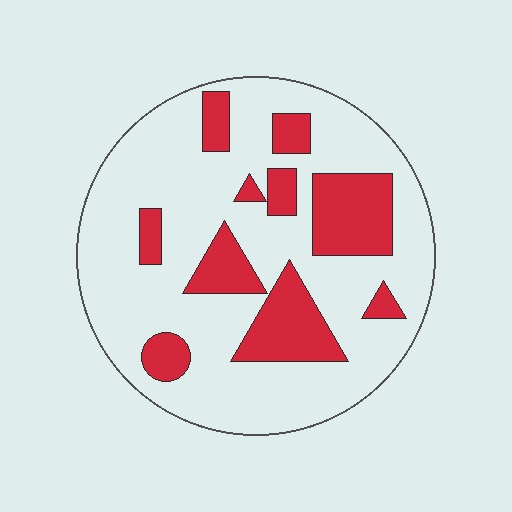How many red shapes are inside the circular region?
10.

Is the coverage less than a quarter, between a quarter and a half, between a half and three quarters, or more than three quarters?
Between a quarter and a half.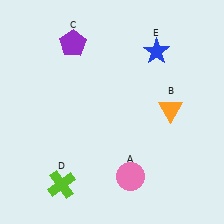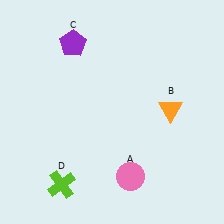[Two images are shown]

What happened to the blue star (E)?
The blue star (E) was removed in Image 2. It was in the top-right area of Image 1.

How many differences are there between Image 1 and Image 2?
There is 1 difference between the two images.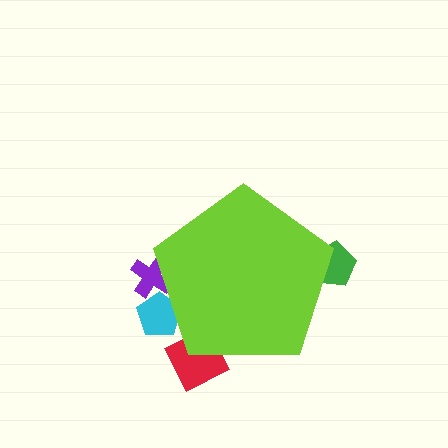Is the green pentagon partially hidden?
Yes, the green pentagon is partially hidden behind the lime pentagon.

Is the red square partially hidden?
Yes, the red square is partially hidden behind the lime pentagon.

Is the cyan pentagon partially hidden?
Yes, the cyan pentagon is partially hidden behind the lime pentagon.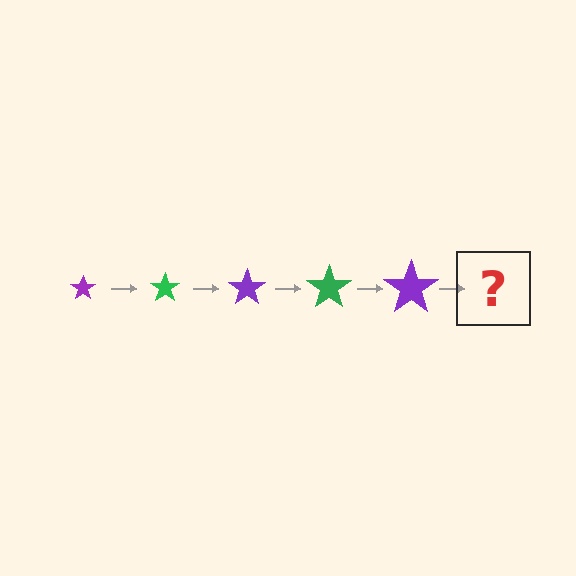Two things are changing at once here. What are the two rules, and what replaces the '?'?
The two rules are that the star grows larger each step and the color cycles through purple and green. The '?' should be a green star, larger than the previous one.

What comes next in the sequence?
The next element should be a green star, larger than the previous one.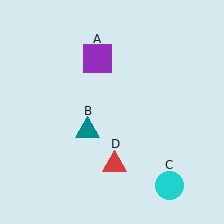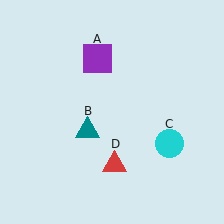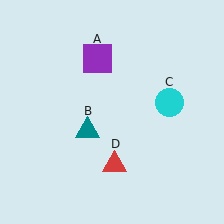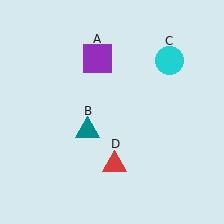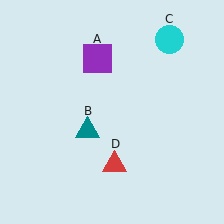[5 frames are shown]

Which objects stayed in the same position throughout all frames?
Purple square (object A) and teal triangle (object B) and red triangle (object D) remained stationary.